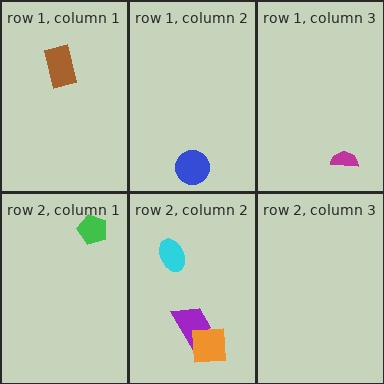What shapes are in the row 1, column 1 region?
The brown rectangle.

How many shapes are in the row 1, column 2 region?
1.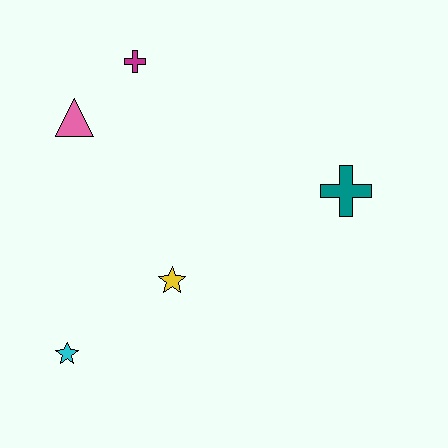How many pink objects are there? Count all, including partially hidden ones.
There is 1 pink object.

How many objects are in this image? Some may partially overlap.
There are 5 objects.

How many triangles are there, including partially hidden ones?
There is 1 triangle.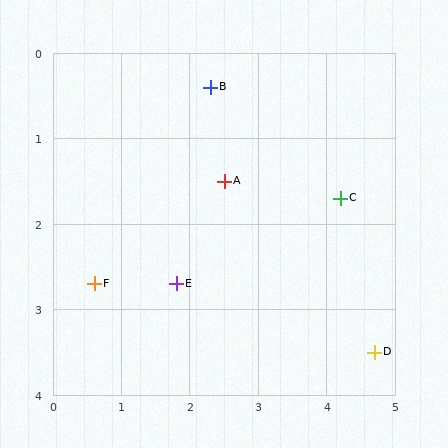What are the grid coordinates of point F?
Point F is at approximately (0.6, 2.7).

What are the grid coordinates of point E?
Point E is at approximately (1.8, 2.7).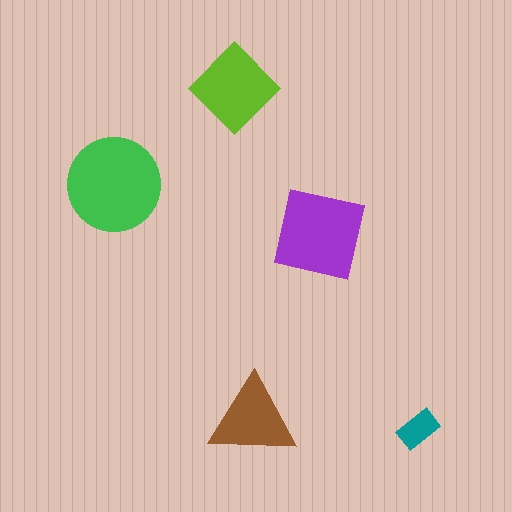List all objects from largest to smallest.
The green circle, the purple square, the lime diamond, the brown triangle, the teal rectangle.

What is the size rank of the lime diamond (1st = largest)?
3rd.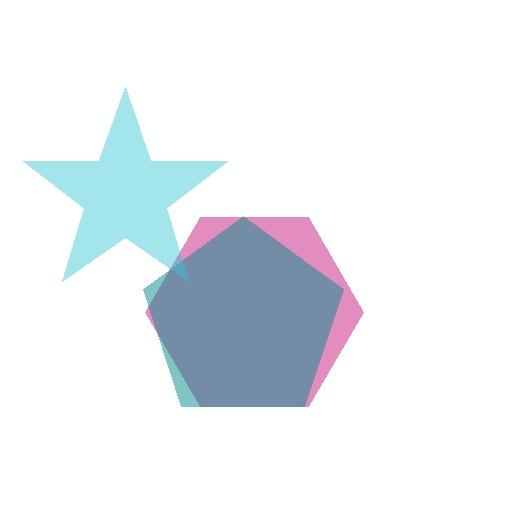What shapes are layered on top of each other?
The layered shapes are: a magenta hexagon, a teal pentagon, a cyan star.